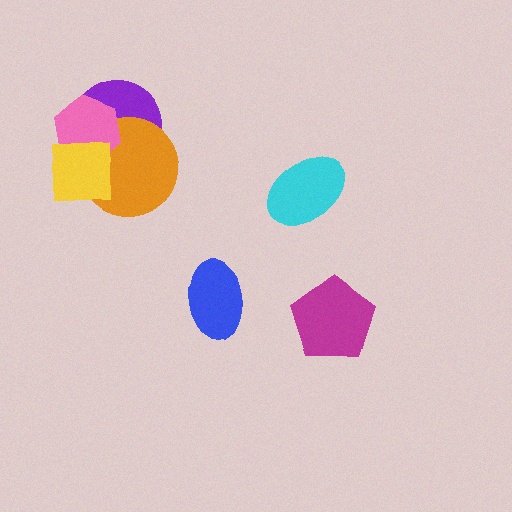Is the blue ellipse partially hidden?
No, no other shape covers it.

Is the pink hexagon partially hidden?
Yes, it is partially covered by another shape.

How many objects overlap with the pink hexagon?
3 objects overlap with the pink hexagon.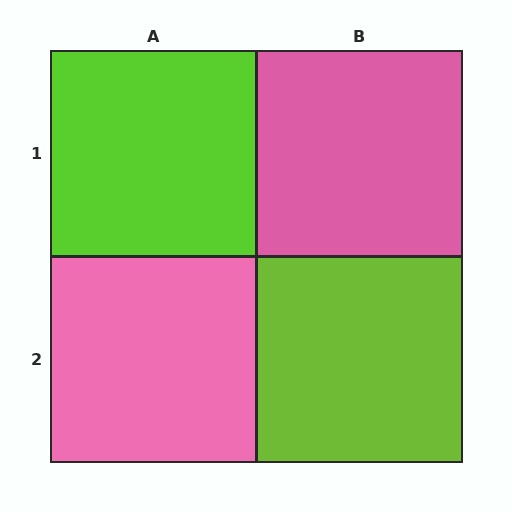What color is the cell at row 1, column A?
Lime.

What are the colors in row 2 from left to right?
Pink, lime.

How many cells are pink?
2 cells are pink.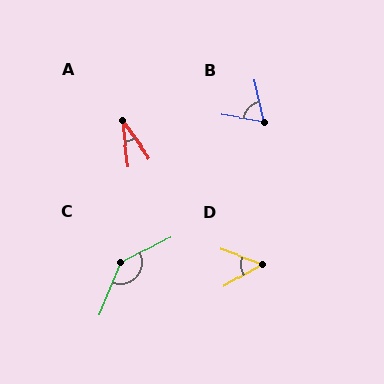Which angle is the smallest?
A, at approximately 29 degrees.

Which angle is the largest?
C, at approximately 140 degrees.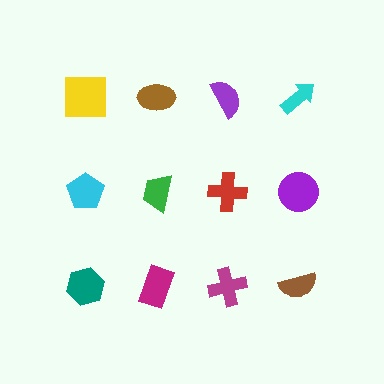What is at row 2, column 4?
A purple circle.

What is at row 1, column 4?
A cyan arrow.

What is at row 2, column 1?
A cyan pentagon.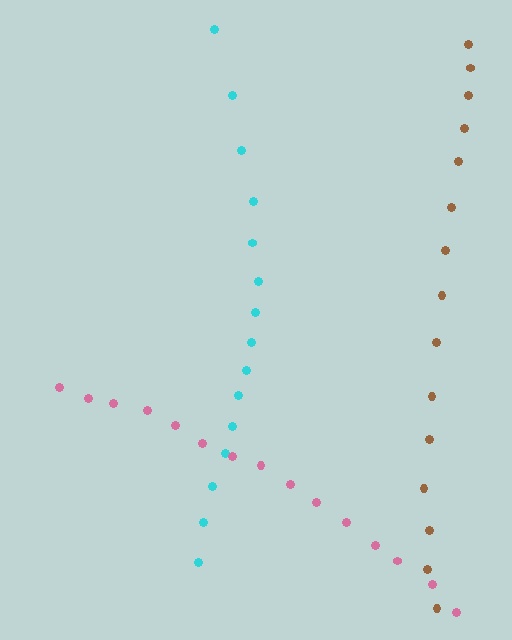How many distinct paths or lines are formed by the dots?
There are 3 distinct paths.